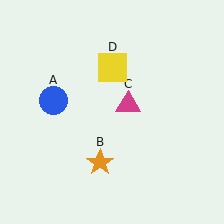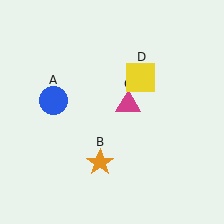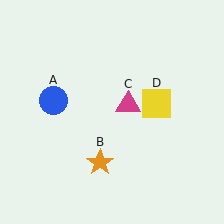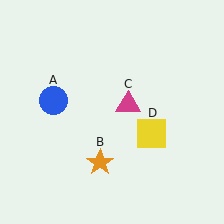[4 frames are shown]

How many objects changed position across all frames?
1 object changed position: yellow square (object D).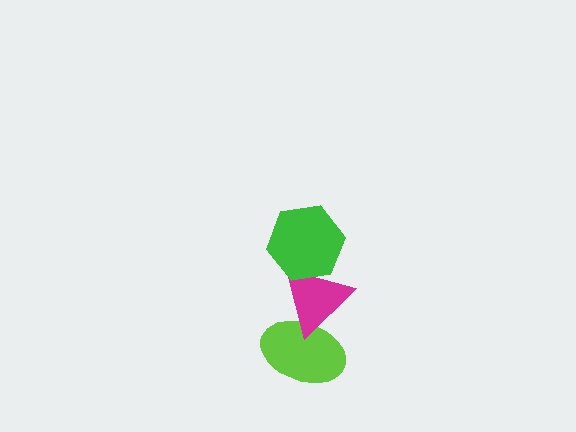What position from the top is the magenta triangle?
The magenta triangle is 2nd from the top.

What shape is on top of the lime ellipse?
The magenta triangle is on top of the lime ellipse.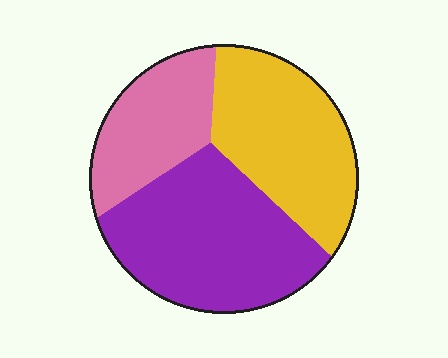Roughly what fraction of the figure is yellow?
Yellow covers roughly 35% of the figure.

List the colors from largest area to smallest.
From largest to smallest: purple, yellow, pink.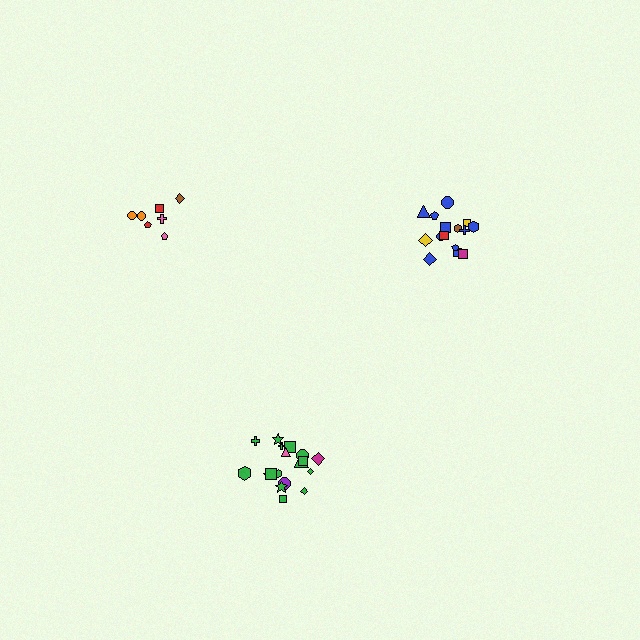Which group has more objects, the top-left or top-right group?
The top-right group.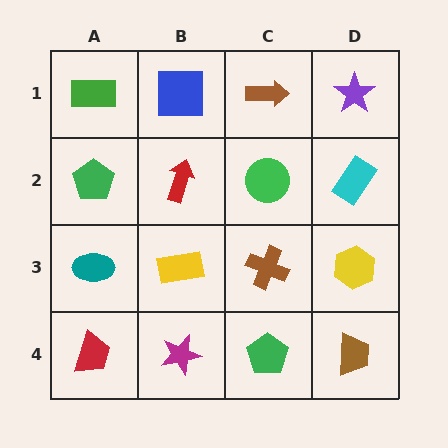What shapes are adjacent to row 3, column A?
A green pentagon (row 2, column A), a red trapezoid (row 4, column A), a yellow rectangle (row 3, column B).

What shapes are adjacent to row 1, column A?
A green pentagon (row 2, column A), a blue square (row 1, column B).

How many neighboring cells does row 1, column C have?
3.